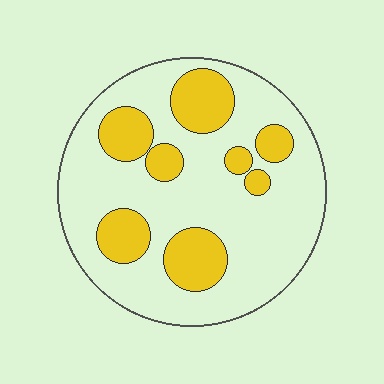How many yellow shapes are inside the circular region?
8.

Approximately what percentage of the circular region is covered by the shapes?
Approximately 25%.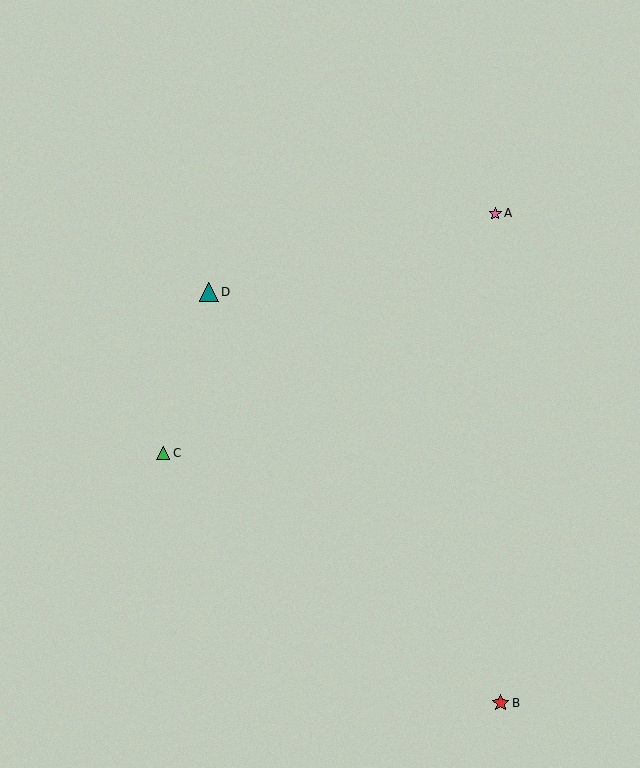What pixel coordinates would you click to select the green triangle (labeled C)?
Click at (163, 453) to select the green triangle C.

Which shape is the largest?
The teal triangle (labeled D) is the largest.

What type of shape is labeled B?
Shape B is a red star.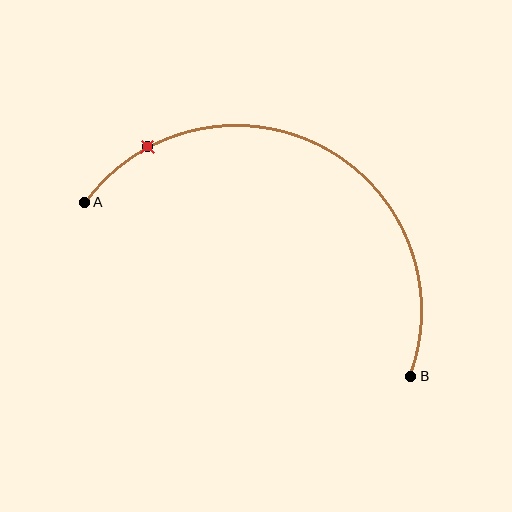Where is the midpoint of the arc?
The arc midpoint is the point on the curve farthest from the straight line joining A and B. It sits above that line.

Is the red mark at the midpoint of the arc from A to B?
No. The red mark lies on the arc but is closer to endpoint A. The arc midpoint would be at the point on the curve equidistant along the arc from both A and B.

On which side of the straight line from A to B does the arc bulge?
The arc bulges above the straight line connecting A and B.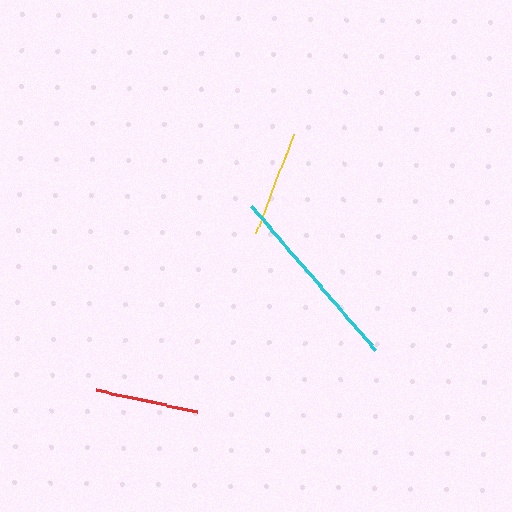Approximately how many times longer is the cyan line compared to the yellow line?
The cyan line is approximately 1.8 times the length of the yellow line.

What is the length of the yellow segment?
The yellow segment is approximately 106 pixels long.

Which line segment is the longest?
The cyan line is the longest at approximately 190 pixels.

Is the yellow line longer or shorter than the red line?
The yellow line is longer than the red line.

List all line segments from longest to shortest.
From longest to shortest: cyan, yellow, red.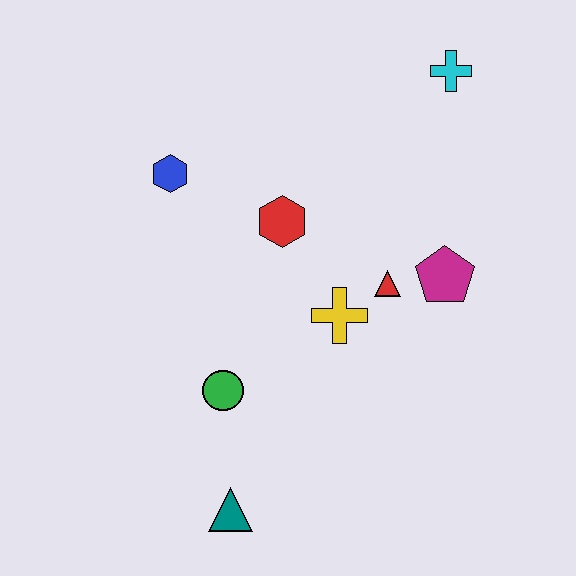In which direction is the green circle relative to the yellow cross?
The green circle is to the left of the yellow cross.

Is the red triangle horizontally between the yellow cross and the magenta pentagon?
Yes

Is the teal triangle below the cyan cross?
Yes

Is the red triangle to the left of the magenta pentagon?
Yes